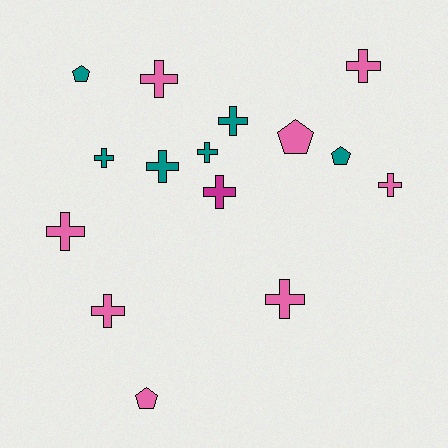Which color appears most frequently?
Pink, with 8 objects.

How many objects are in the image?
There are 15 objects.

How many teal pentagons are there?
There are 2 teal pentagons.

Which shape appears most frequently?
Cross, with 11 objects.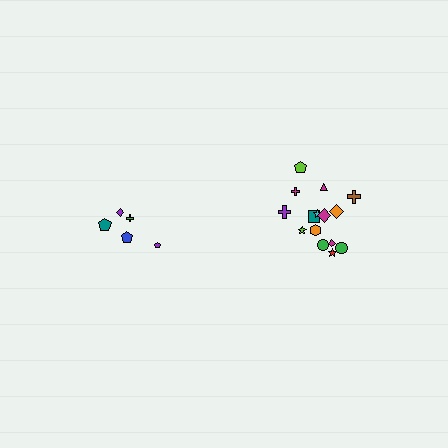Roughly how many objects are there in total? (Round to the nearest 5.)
Roughly 20 objects in total.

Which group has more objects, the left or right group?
The right group.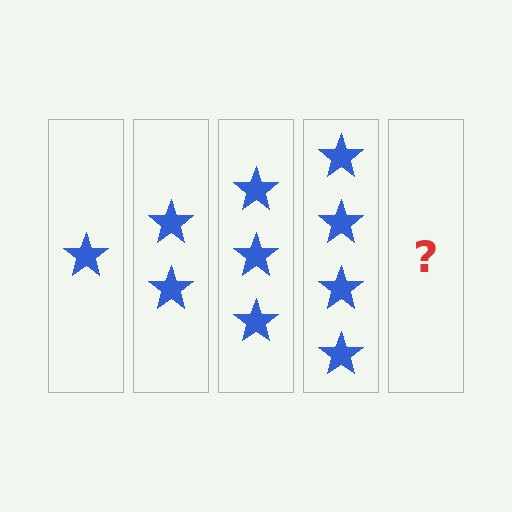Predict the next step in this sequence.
The next step is 5 stars.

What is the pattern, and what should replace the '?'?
The pattern is that each step adds one more star. The '?' should be 5 stars.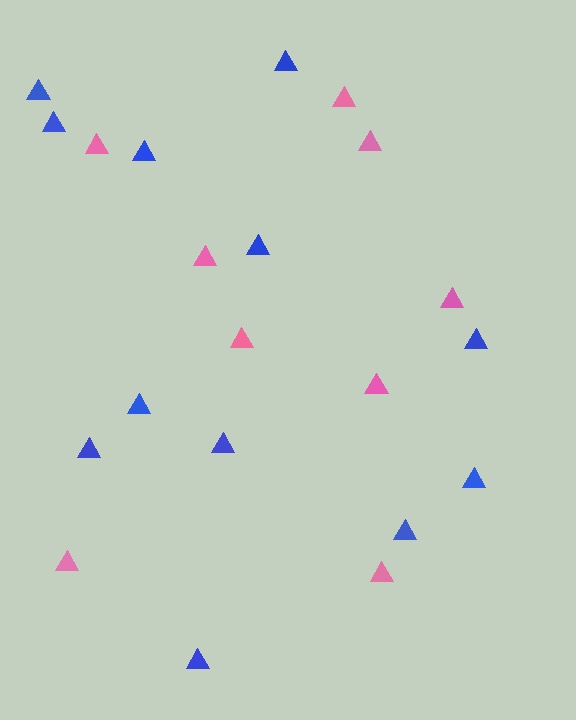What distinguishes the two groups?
There are 2 groups: one group of pink triangles (9) and one group of blue triangles (12).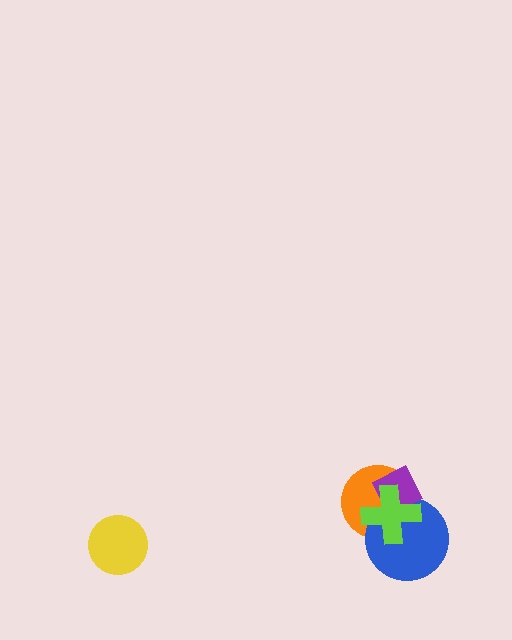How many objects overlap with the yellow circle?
0 objects overlap with the yellow circle.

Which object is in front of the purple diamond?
The lime cross is in front of the purple diamond.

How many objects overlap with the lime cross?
3 objects overlap with the lime cross.